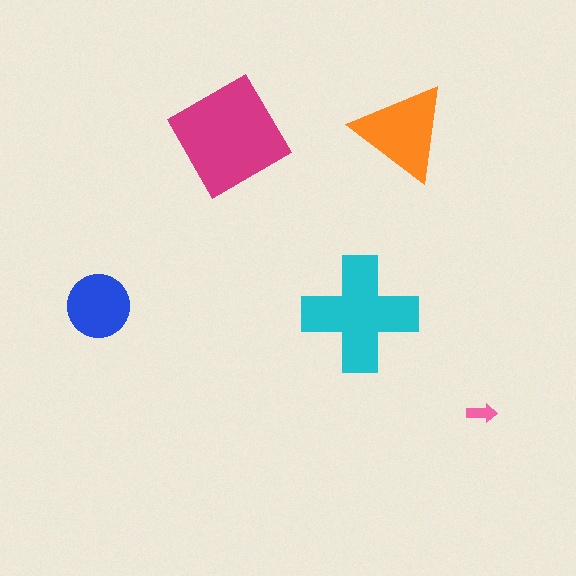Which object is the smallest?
The pink arrow.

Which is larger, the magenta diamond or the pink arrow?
The magenta diamond.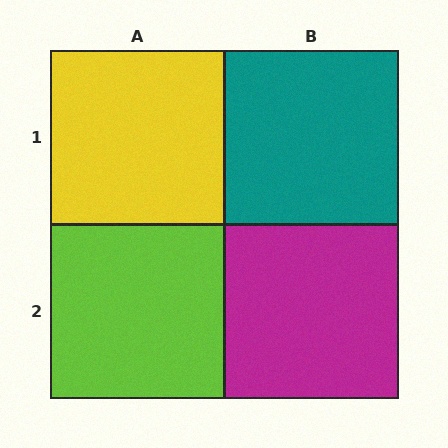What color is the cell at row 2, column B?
Magenta.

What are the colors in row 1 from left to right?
Yellow, teal.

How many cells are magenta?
1 cell is magenta.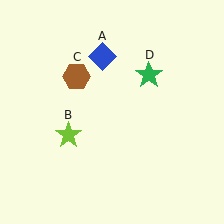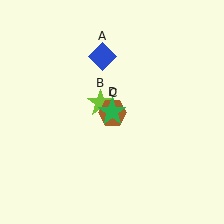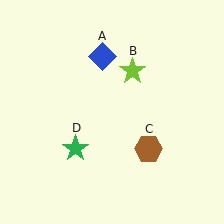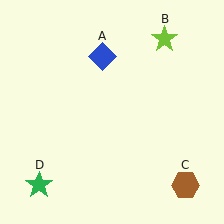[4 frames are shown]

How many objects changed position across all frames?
3 objects changed position: lime star (object B), brown hexagon (object C), green star (object D).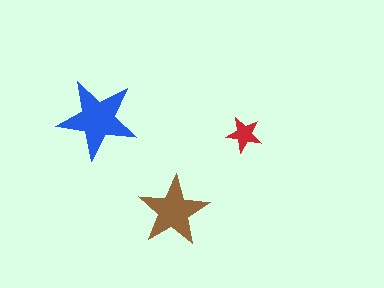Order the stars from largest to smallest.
the blue one, the brown one, the red one.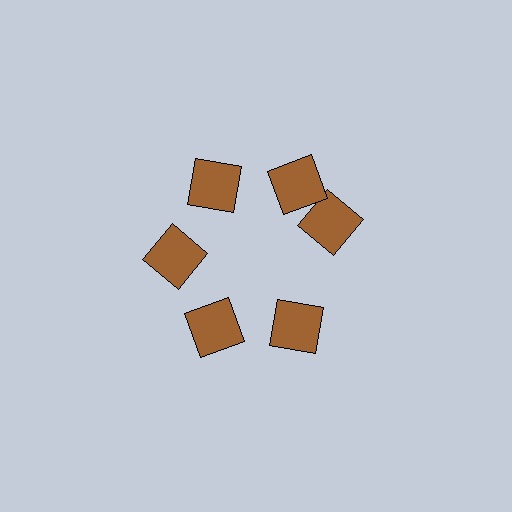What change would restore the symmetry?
The symmetry would be restored by rotating it back into even spacing with its neighbors so that all 6 squares sit at equal angles and equal distance from the center.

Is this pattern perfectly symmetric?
No. The 6 brown squares are arranged in a ring, but one element near the 3 o'clock position is rotated out of alignment along the ring, breaking the 6-fold rotational symmetry.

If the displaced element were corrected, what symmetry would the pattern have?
It would have 6-fold rotational symmetry — the pattern would map onto itself every 60 degrees.